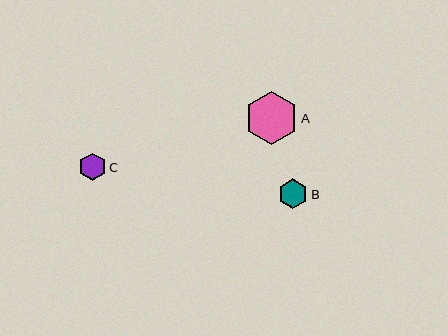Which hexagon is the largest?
Hexagon A is the largest with a size of approximately 54 pixels.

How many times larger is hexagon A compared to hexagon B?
Hexagon A is approximately 1.8 times the size of hexagon B.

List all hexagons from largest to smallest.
From largest to smallest: A, B, C.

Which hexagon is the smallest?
Hexagon C is the smallest with a size of approximately 27 pixels.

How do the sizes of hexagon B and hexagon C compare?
Hexagon B and hexagon C are approximately the same size.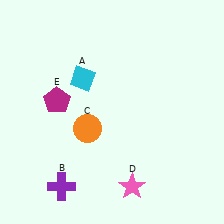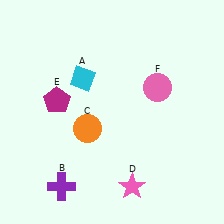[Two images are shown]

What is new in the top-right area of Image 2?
A pink circle (F) was added in the top-right area of Image 2.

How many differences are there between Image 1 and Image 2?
There is 1 difference between the two images.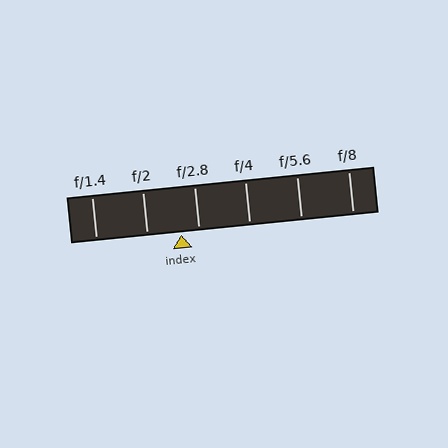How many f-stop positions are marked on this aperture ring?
There are 6 f-stop positions marked.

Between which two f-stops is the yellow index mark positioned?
The index mark is between f/2 and f/2.8.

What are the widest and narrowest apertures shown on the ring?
The widest aperture shown is f/1.4 and the narrowest is f/8.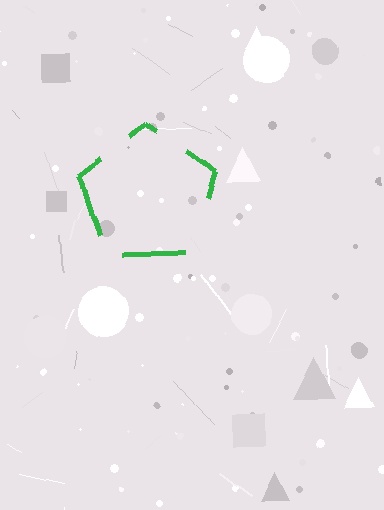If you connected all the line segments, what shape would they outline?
They would outline a pentagon.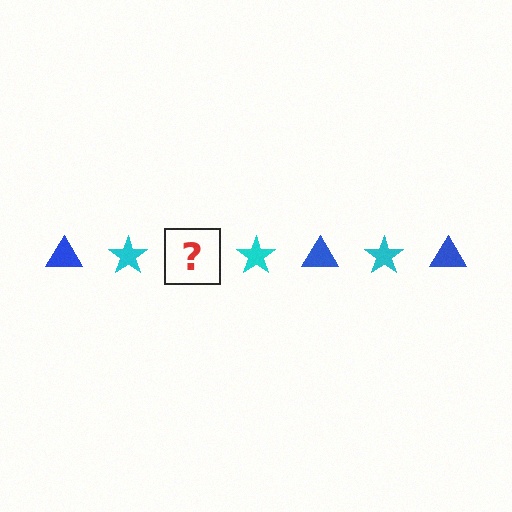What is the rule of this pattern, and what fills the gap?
The rule is that the pattern alternates between blue triangle and cyan star. The gap should be filled with a blue triangle.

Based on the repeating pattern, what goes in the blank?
The blank should be a blue triangle.